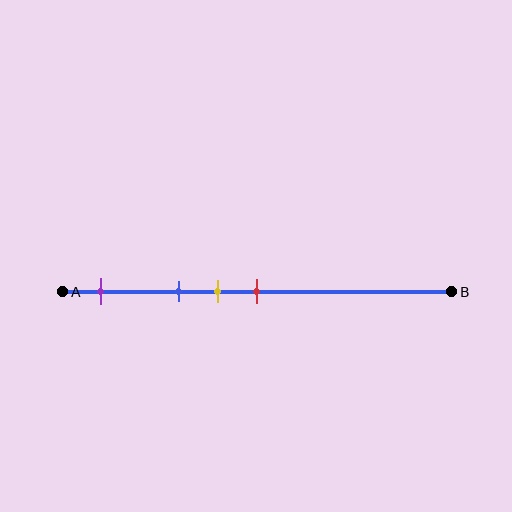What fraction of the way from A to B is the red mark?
The red mark is approximately 50% (0.5) of the way from A to B.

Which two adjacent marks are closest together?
The yellow and red marks are the closest adjacent pair.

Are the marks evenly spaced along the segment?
No, the marks are not evenly spaced.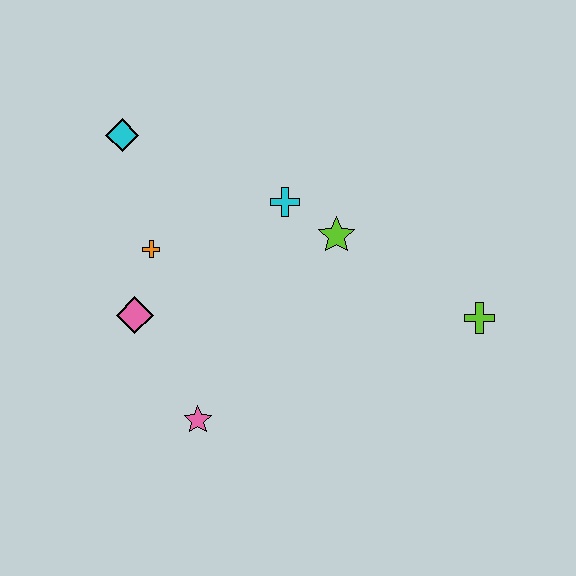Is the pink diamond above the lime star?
No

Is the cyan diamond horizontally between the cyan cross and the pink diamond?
No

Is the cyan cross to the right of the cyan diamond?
Yes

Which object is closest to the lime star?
The cyan cross is closest to the lime star.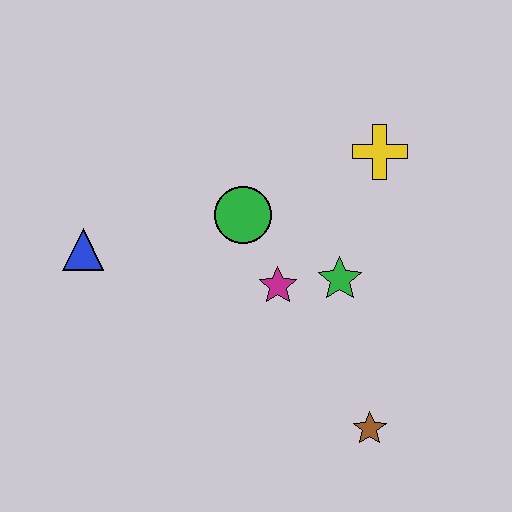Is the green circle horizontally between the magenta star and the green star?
No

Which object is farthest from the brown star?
The blue triangle is farthest from the brown star.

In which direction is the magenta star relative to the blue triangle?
The magenta star is to the right of the blue triangle.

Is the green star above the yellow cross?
No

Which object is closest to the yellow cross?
The green star is closest to the yellow cross.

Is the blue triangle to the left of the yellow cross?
Yes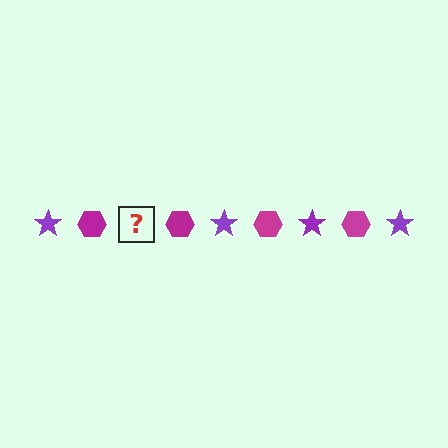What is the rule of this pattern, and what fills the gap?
The rule is that the pattern alternates between purple star and magenta hexagon. The gap should be filled with a purple star.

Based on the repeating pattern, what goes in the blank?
The blank should be a purple star.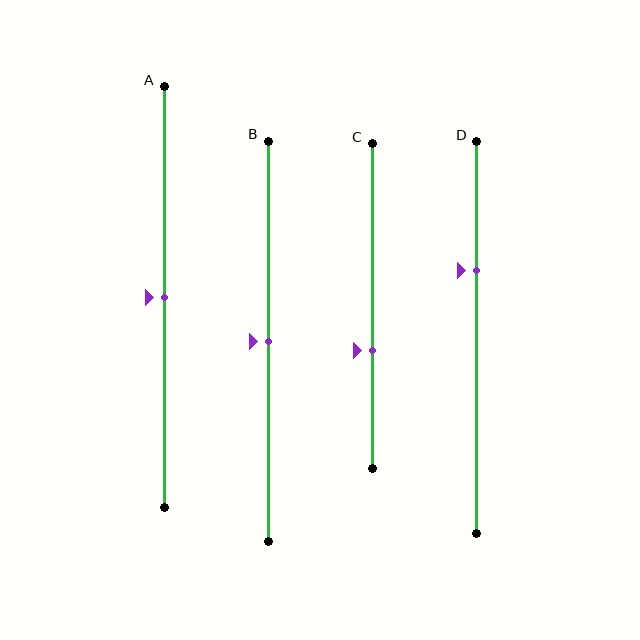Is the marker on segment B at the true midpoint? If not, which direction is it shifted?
Yes, the marker on segment B is at the true midpoint.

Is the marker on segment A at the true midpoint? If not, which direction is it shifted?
Yes, the marker on segment A is at the true midpoint.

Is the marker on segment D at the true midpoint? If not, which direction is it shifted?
No, the marker on segment D is shifted upward by about 17% of the segment length.